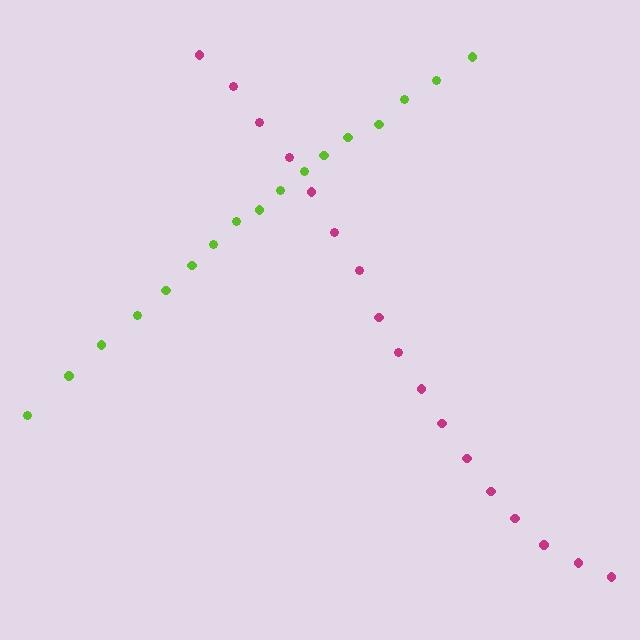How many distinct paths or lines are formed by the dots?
There are 2 distinct paths.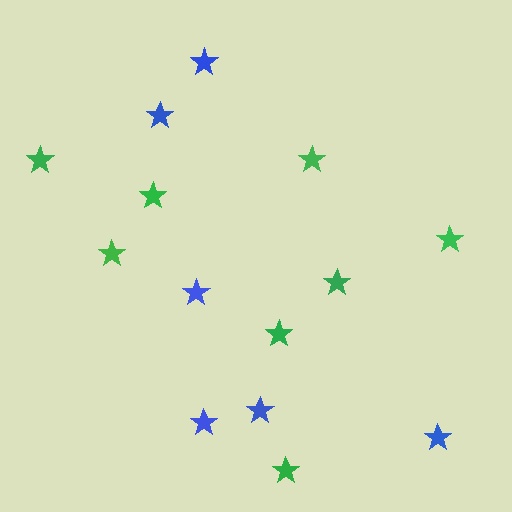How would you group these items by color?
There are 2 groups: one group of blue stars (6) and one group of green stars (8).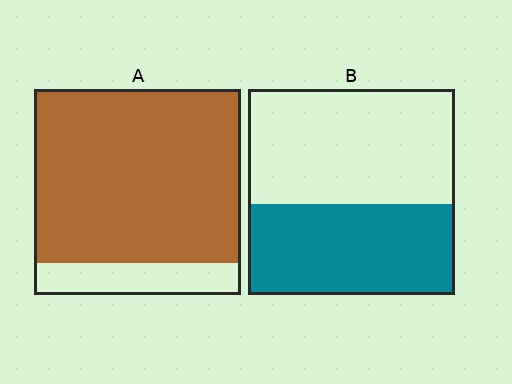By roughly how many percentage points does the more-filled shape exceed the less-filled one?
By roughly 40 percentage points (A over B).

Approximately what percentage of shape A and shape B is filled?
A is approximately 85% and B is approximately 45%.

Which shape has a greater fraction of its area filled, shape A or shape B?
Shape A.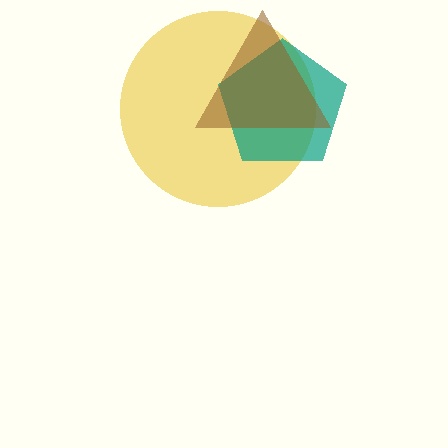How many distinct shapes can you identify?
There are 3 distinct shapes: a yellow circle, a teal pentagon, a brown triangle.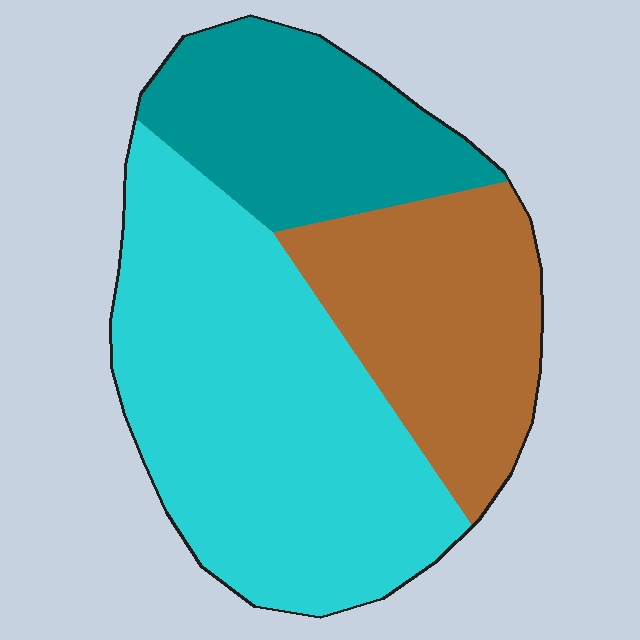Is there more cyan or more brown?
Cyan.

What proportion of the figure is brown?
Brown takes up between a sixth and a third of the figure.